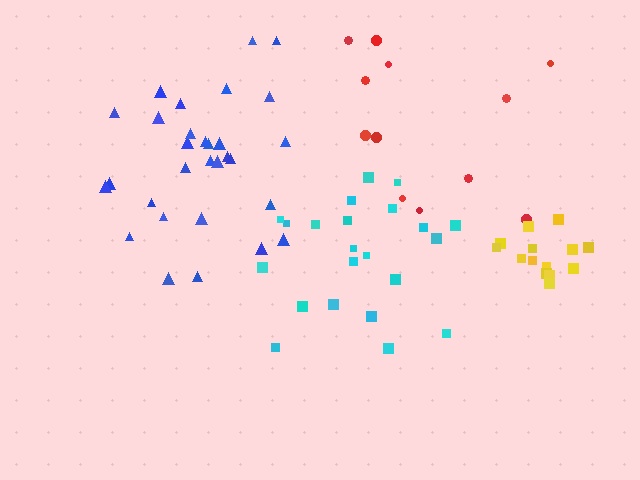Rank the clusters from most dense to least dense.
yellow, blue, cyan, red.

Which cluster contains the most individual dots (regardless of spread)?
Blue (30).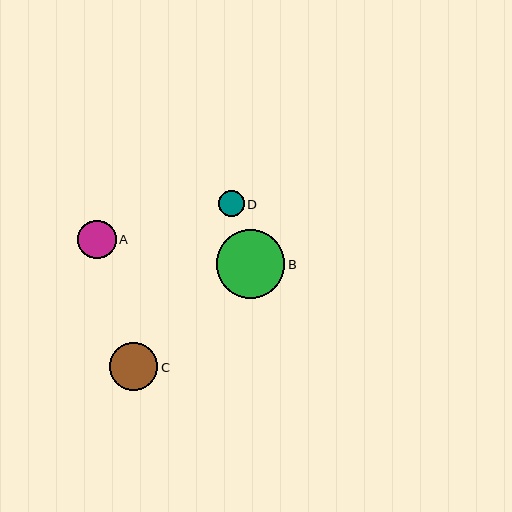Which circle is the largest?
Circle B is the largest with a size of approximately 69 pixels.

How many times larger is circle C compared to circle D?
Circle C is approximately 1.8 times the size of circle D.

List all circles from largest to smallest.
From largest to smallest: B, C, A, D.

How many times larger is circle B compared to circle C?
Circle B is approximately 1.4 times the size of circle C.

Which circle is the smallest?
Circle D is the smallest with a size of approximately 26 pixels.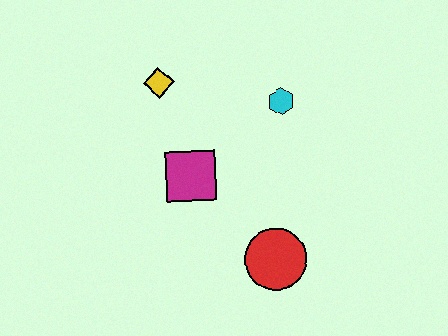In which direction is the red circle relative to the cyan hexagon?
The red circle is below the cyan hexagon.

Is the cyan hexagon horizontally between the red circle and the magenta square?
No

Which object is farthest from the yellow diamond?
The red circle is farthest from the yellow diamond.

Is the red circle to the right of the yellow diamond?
Yes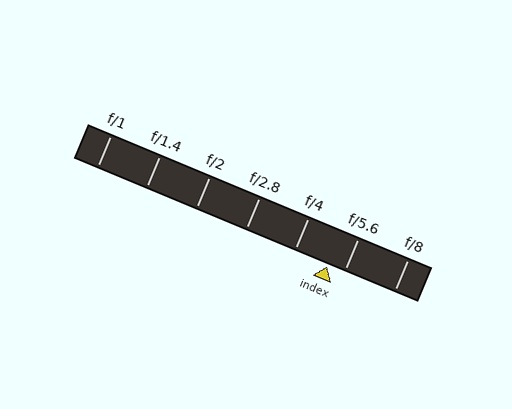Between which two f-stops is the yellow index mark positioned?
The index mark is between f/4 and f/5.6.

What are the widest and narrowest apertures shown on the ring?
The widest aperture shown is f/1 and the narrowest is f/8.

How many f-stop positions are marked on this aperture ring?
There are 7 f-stop positions marked.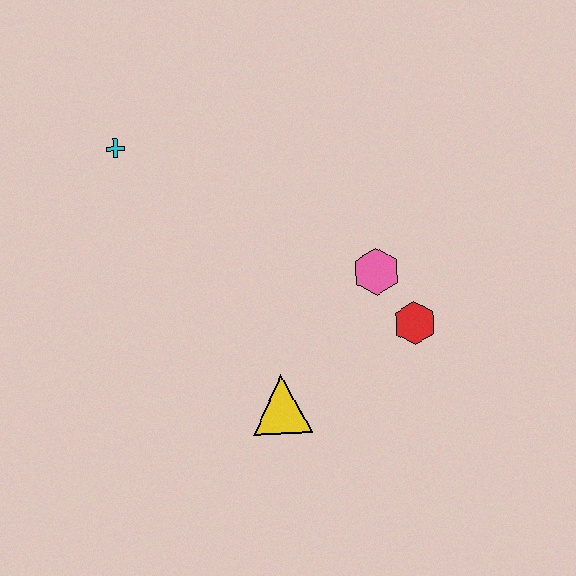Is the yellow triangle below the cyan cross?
Yes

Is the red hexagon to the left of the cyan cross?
No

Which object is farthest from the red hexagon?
The cyan cross is farthest from the red hexagon.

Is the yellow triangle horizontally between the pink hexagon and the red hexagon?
No